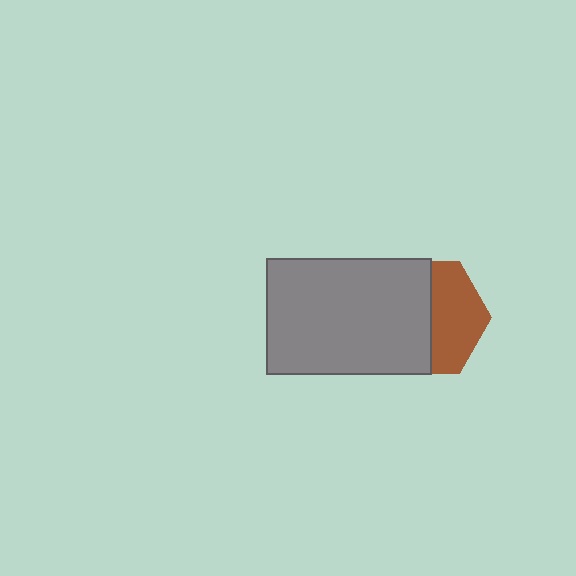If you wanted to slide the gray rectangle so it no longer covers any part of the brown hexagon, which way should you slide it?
Slide it left — that is the most direct way to separate the two shapes.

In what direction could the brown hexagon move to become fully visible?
The brown hexagon could move right. That would shift it out from behind the gray rectangle entirely.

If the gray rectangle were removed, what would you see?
You would see the complete brown hexagon.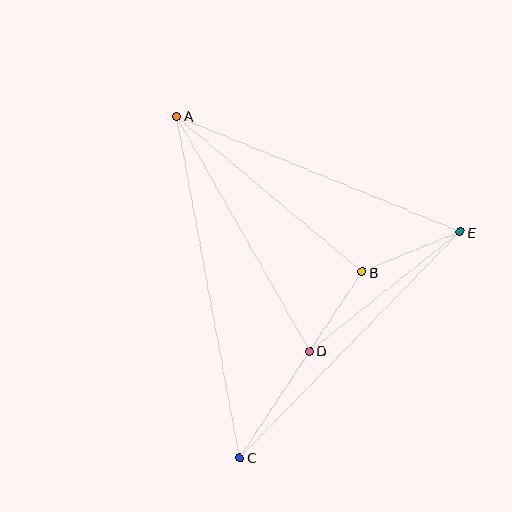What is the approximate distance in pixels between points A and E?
The distance between A and E is approximately 306 pixels.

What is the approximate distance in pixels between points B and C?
The distance between B and C is approximately 223 pixels.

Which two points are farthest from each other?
Points A and C are farthest from each other.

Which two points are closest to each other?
Points B and D are closest to each other.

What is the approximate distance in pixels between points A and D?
The distance between A and D is approximately 270 pixels.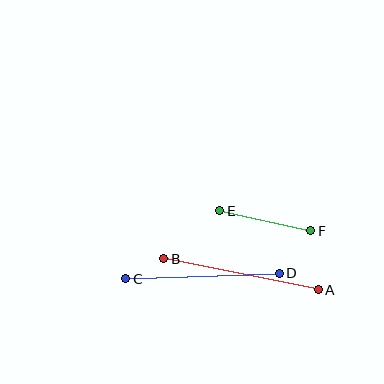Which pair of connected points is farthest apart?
Points A and B are farthest apart.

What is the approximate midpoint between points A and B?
The midpoint is at approximately (241, 274) pixels.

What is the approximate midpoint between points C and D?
The midpoint is at approximately (203, 276) pixels.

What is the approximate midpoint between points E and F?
The midpoint is at approximately (265, 221) pixels.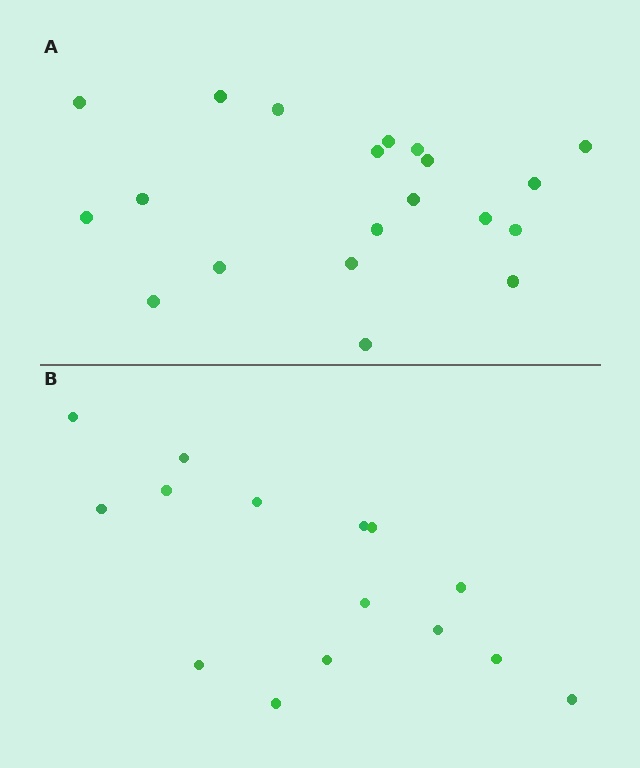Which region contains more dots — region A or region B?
Region A (the top region) has more dots.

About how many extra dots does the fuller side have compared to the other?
Region A has about 5 more dots than region B.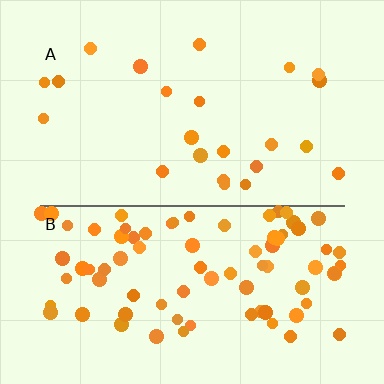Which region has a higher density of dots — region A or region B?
B (the bottom).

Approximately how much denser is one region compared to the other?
Approximately 3.6× — region B over region A.